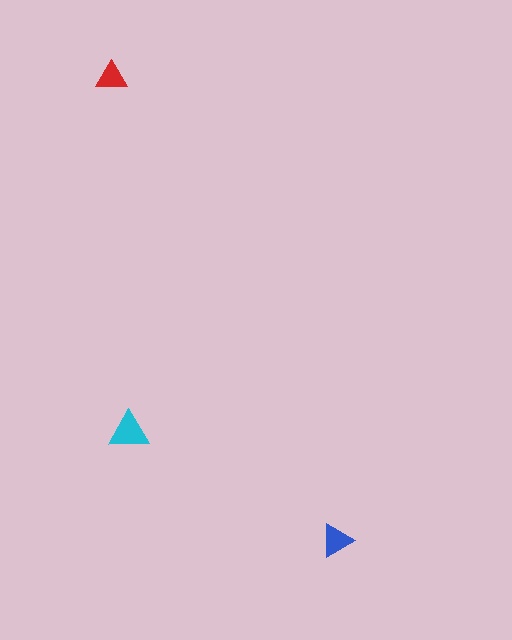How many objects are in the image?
There are 3 objects in the image.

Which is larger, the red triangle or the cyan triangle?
The cyan one.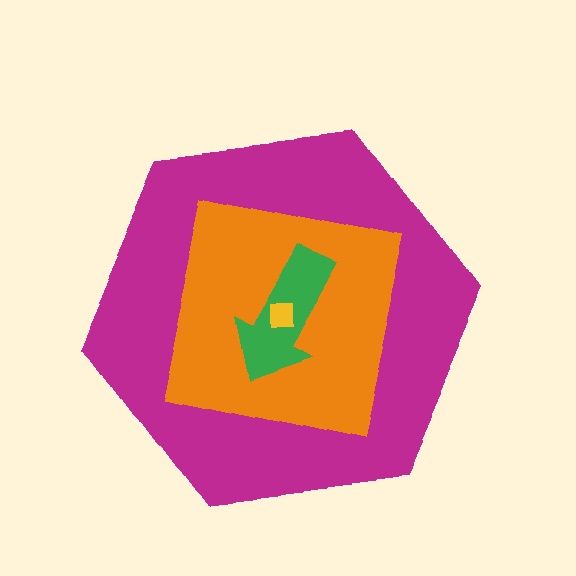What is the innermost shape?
The yellow square.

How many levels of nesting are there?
4.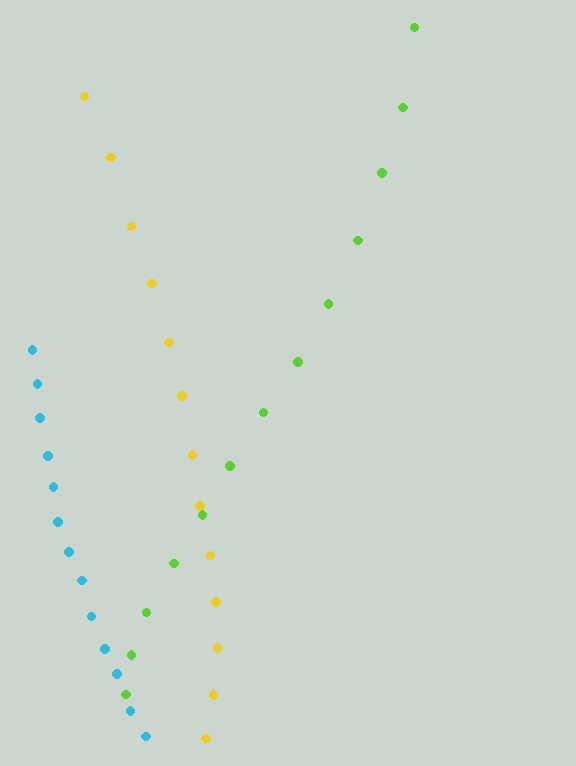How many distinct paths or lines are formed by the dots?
There are 3 distinct paths.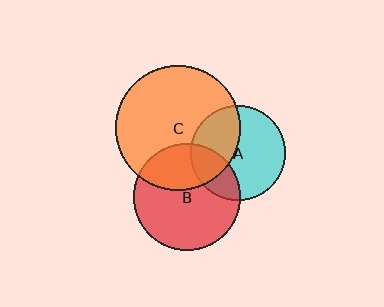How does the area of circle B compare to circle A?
Approximately 1.3 times.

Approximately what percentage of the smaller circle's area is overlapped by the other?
Approximately 40%.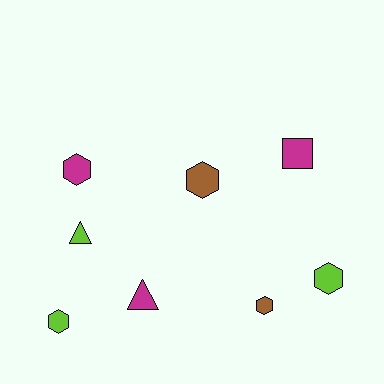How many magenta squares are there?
There is 1 magenta square.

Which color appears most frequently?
Lime, with 3 objects.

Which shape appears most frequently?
Hexagon, with 5 objects.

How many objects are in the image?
There are 8 objects.